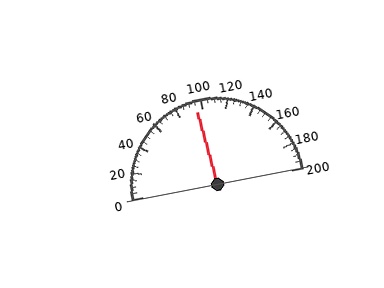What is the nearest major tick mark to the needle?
The nearest major tick mark is 100.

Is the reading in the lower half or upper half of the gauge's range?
The reading is in the lower half of the range (0 to 200).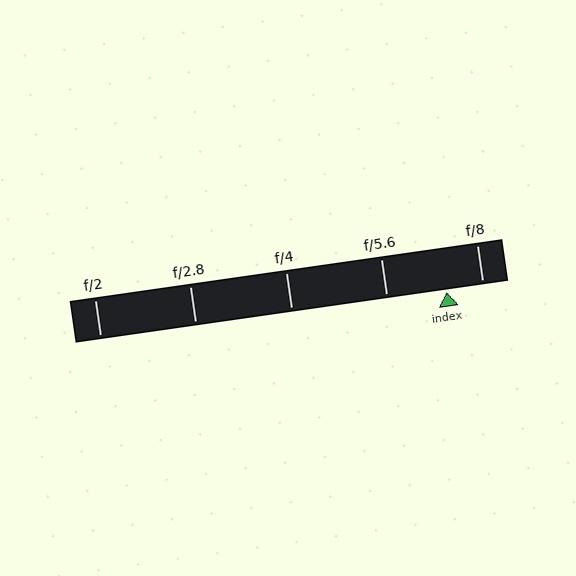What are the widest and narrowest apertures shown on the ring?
The widest aperture shown is f/2 and the narrowest is f/8.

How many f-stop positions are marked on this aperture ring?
There are 5 f-stop positions marked.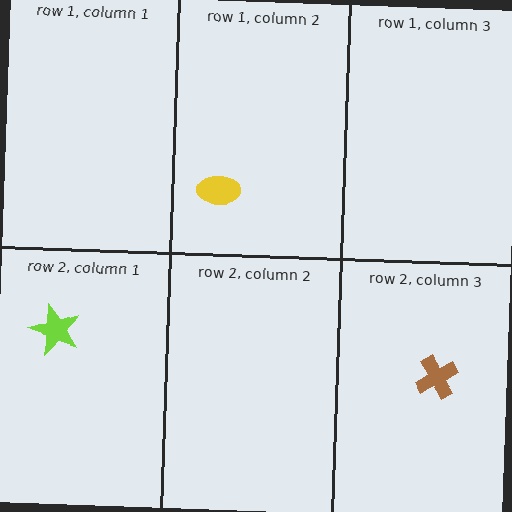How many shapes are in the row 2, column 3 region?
1.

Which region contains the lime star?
The row 2, column 1 region.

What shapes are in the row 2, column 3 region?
The brown cross.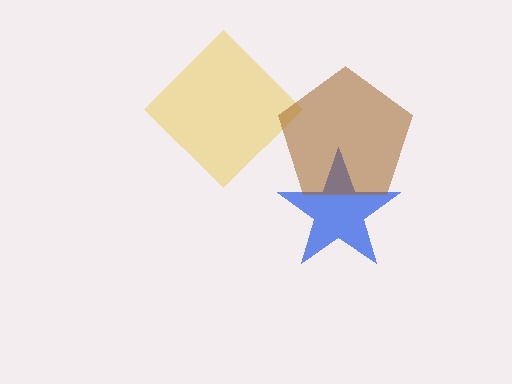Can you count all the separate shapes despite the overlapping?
Yes, there are 3 separate shapes.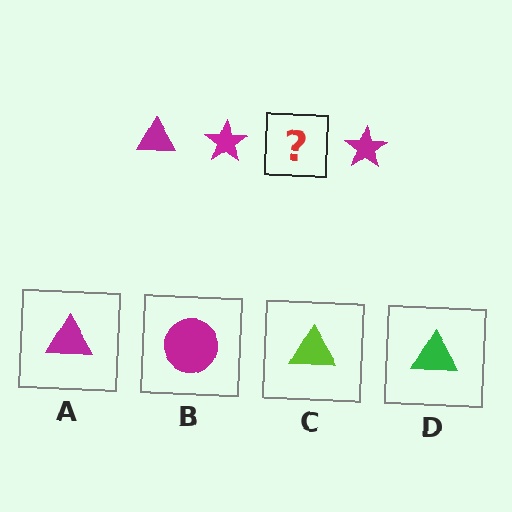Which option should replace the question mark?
Option A.